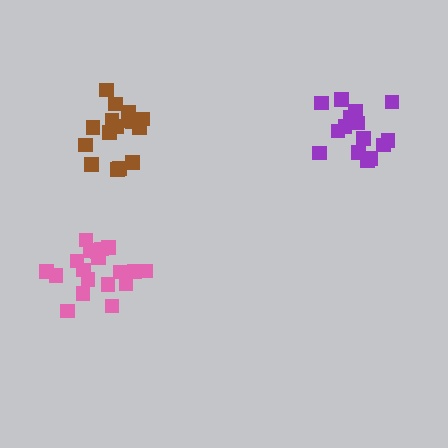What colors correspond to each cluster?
The clusters are colored: purple, pink, brown.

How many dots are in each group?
Group 1: 15 dots, Group 2: 19 dots, Group 3: 17 dots (51 total).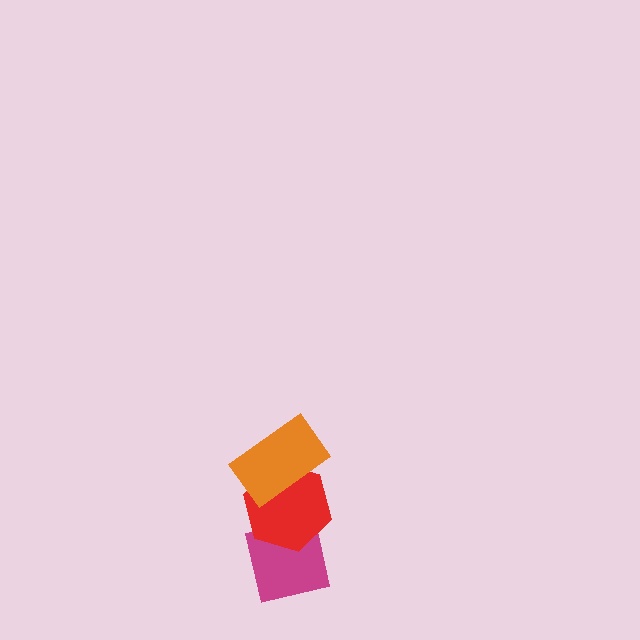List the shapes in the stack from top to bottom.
From top to bottom: the orange rectangle, the red hexagon, the magenta square.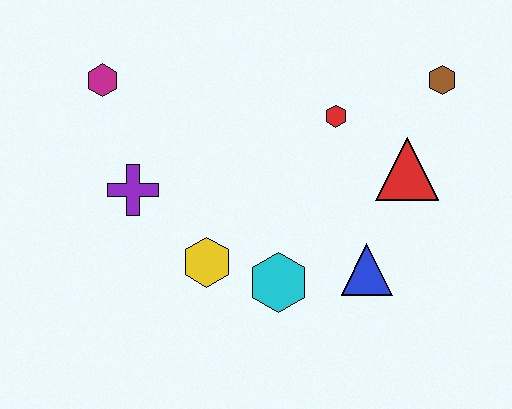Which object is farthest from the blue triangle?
The magenta hexagon is farthest from the blue triangle.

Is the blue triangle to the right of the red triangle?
No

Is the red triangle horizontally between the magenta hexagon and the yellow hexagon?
No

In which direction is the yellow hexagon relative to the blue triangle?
The yellow hexagon is to the left of the blue triangle.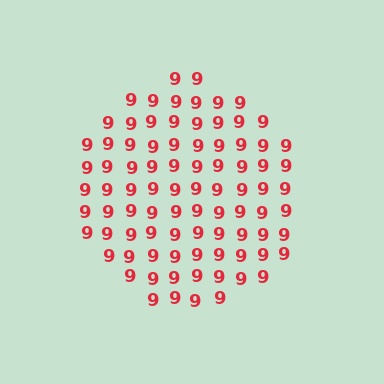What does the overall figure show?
The overall figure shows a circle.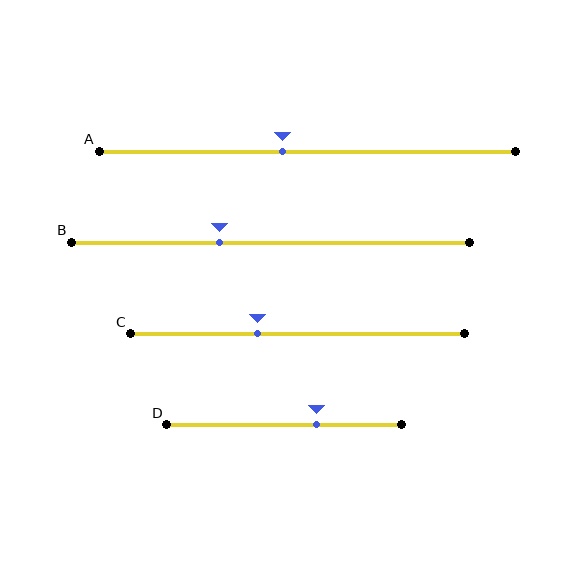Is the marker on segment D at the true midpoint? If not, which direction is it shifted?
No, the marker on segment D is shifted to the right by about 14% of the segment length.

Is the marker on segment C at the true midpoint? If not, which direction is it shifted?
No, the marker on segment C is shifted to the left by about 12% of the segment length.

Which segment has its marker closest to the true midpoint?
Segment A has its marker closest to the true midpoint.